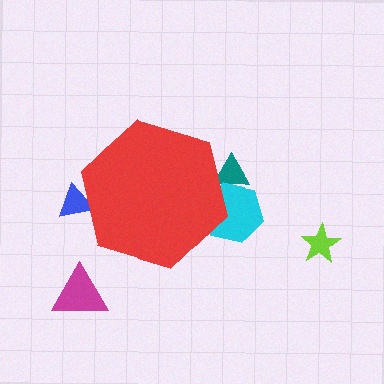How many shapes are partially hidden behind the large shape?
3 shapes are partially hidden.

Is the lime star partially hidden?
No, the lime star is fully visible.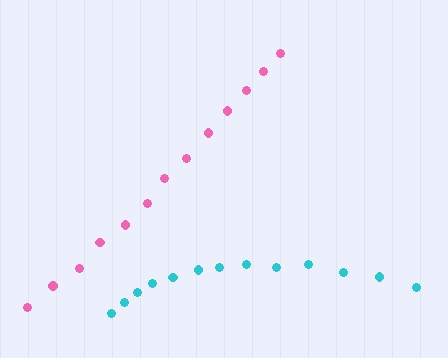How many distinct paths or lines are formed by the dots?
There are 2 distinct paths.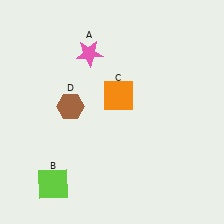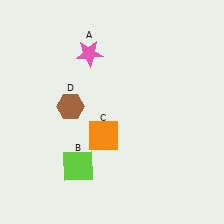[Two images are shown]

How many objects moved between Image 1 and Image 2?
2 objects moved between the two images.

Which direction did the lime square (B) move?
The lime square (B) moved right.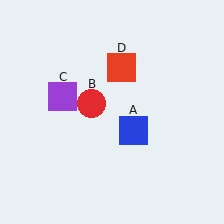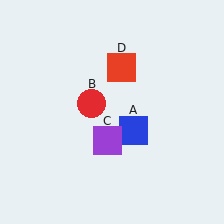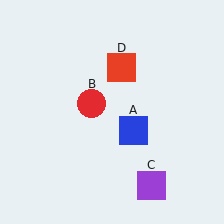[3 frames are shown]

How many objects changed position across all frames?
1 object changed position: purple square (object C).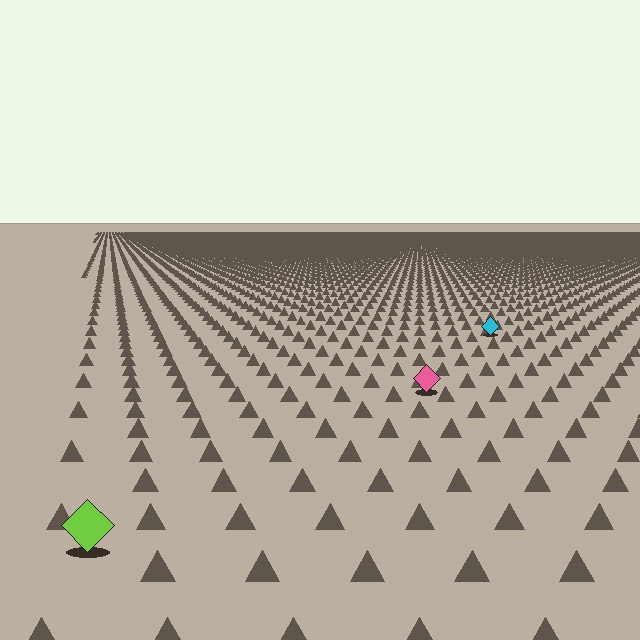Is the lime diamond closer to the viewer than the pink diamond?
Yes. The lime diamond is closer — you can tell from the texture gradient: the ground texture is coarser near it.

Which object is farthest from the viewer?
The cyan diamond is farthest from the viewer. It appears smaller and the ground texture around it is denser.